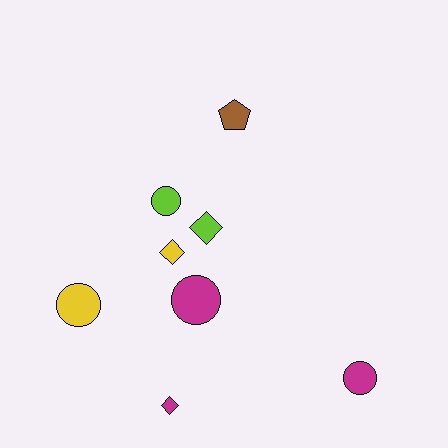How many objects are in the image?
There are 8 objects.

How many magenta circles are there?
There are 2 magenta circles.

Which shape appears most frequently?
Circle, with 4 objects.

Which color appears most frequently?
Magenta, with 3 objects.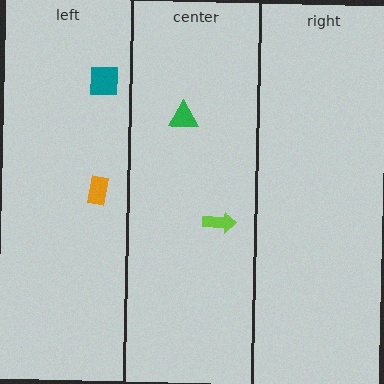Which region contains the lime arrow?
The center region.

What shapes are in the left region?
The teal square, the orange rectangle.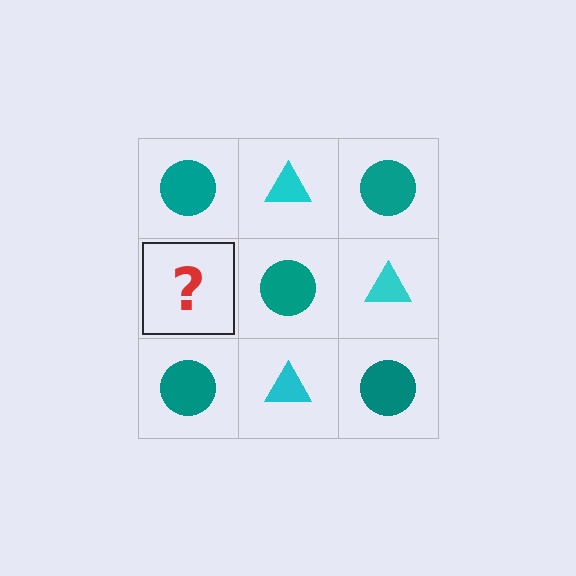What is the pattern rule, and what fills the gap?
The rule is that it alternates teal circle and cyan triangle in a checkerboard pattern. The gap should be filled with a cyan triangle.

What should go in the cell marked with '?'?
The missing cell should contain a cyan triangle.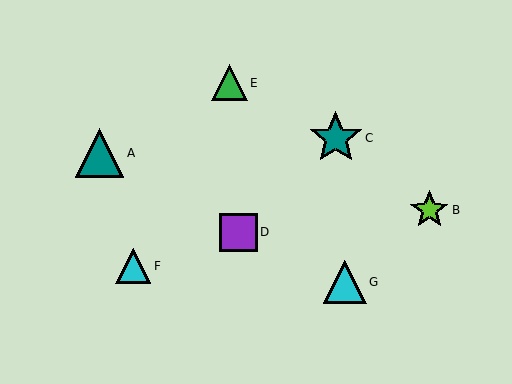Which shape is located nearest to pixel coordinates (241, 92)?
The green triangle (labeled E) at (229, 83) is nearest to that location.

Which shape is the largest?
The teal star (labeled C) is the largest.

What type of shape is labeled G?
Shape G is a cyan triangle.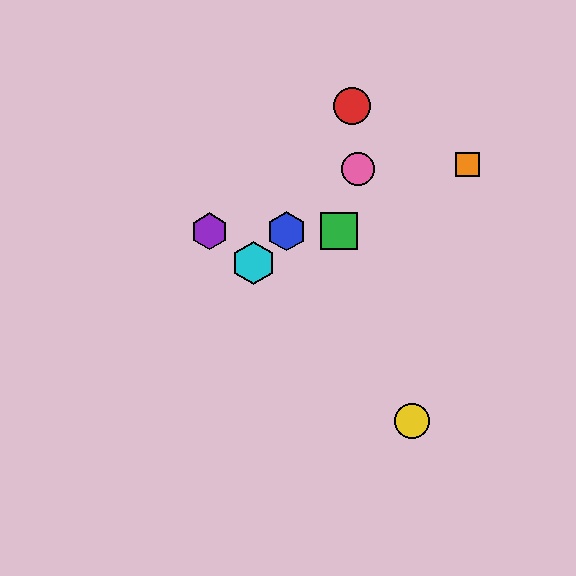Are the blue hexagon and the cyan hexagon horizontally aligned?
No, the blue hexagon is at y≈231 and the cyan hexagon is at y≈263.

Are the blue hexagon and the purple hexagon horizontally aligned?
Yes, both are at y≈231.